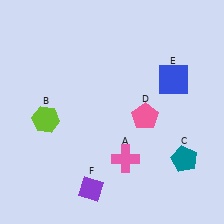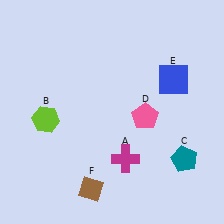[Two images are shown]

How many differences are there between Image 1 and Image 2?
There are 2 differences between the two images.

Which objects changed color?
A changed from pink to magenta. F changed from purple to brown.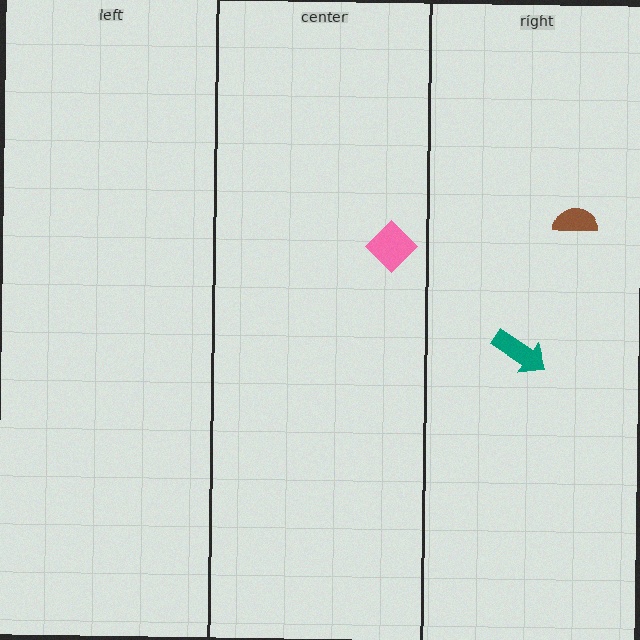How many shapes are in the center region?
1.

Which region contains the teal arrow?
The right region.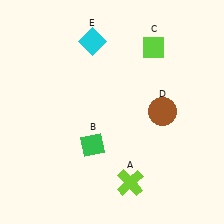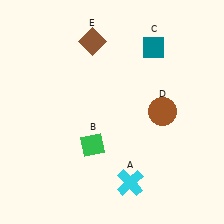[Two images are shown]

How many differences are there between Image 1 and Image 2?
There are 3 differences between the two images.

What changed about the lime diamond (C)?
In Image 1, C is lime. In Image 2, it changed to teal.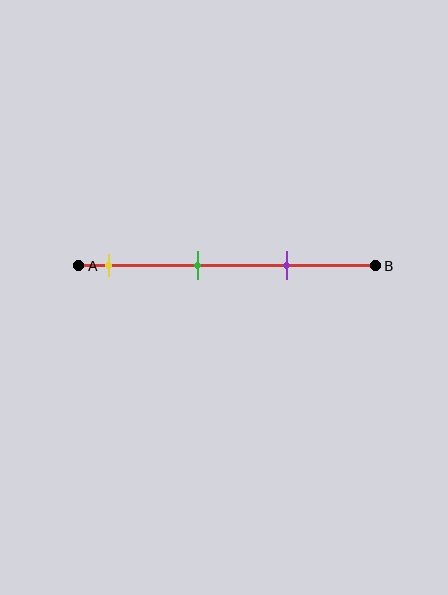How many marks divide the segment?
There are 3 marks dividing the segment.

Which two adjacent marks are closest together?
The green and purple marks are the closest adjacent pair.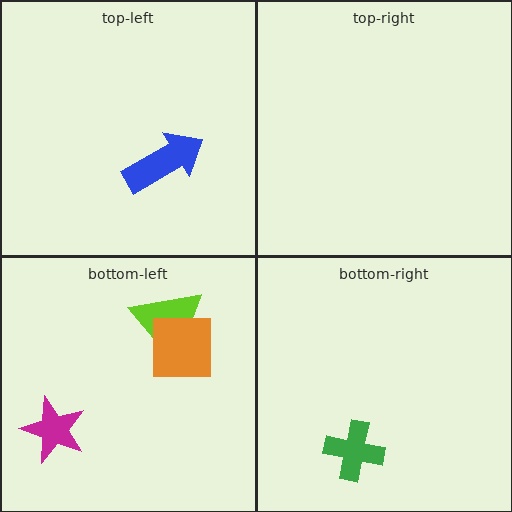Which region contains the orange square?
The bottom-left region.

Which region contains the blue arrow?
The top-left region.